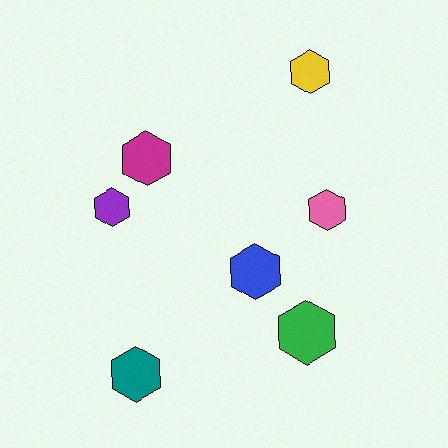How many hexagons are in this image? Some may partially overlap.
There are 7 hexagons.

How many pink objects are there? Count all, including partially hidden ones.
There is 1 pink object.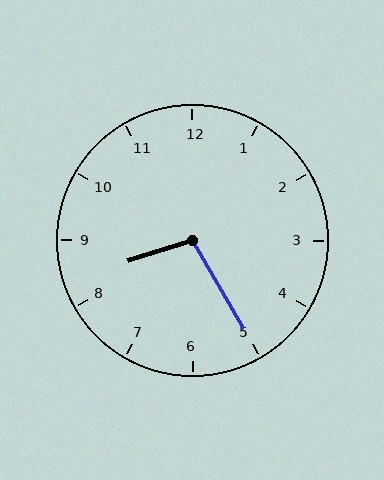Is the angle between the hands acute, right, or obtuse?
It is obtuse.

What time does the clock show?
8:25.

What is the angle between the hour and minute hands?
Approximately 102 degrees.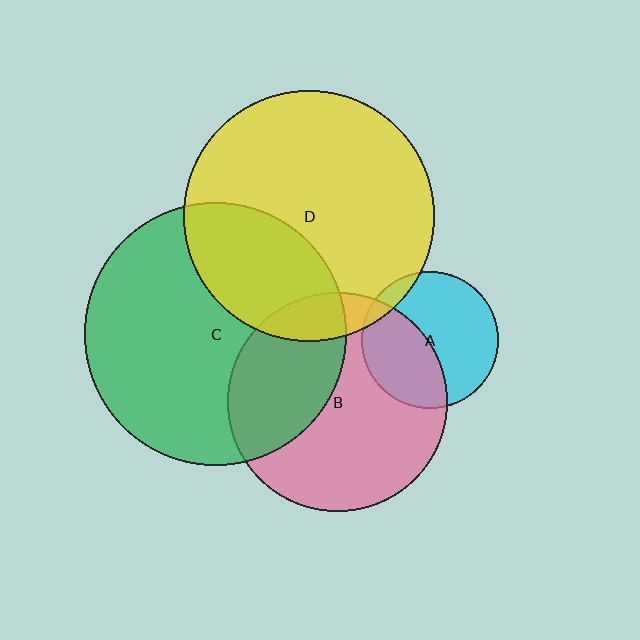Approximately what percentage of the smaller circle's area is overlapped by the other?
Approximately 35%.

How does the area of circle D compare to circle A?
Approximately 3.4 times.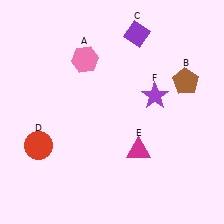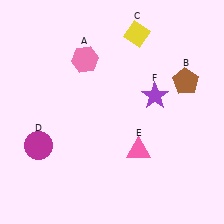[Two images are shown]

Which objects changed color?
C changed from purple to yellow. D changed from red to magenta. E changed from magenta to pink.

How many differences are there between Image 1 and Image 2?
There are 3 differences between the two images.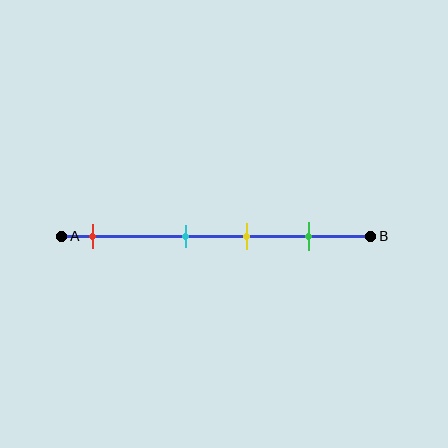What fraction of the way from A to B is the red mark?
The red mark is approximately 10% (0.1) of the way from A to B.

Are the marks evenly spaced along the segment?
No, the marks are not evenly spaced.